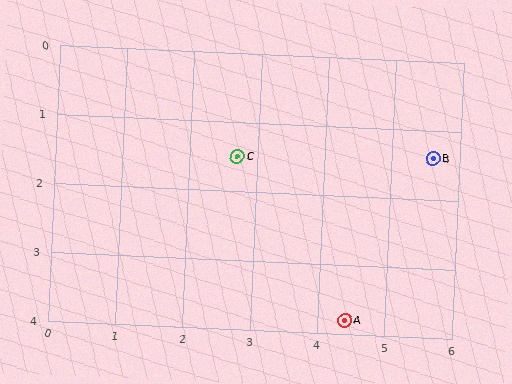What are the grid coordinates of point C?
Point C is at approximately (2.7, 1.5).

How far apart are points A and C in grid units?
Points A and C are about 2.9 grid units apart.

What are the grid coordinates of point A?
Point A is at approximately (4.4, 3.8).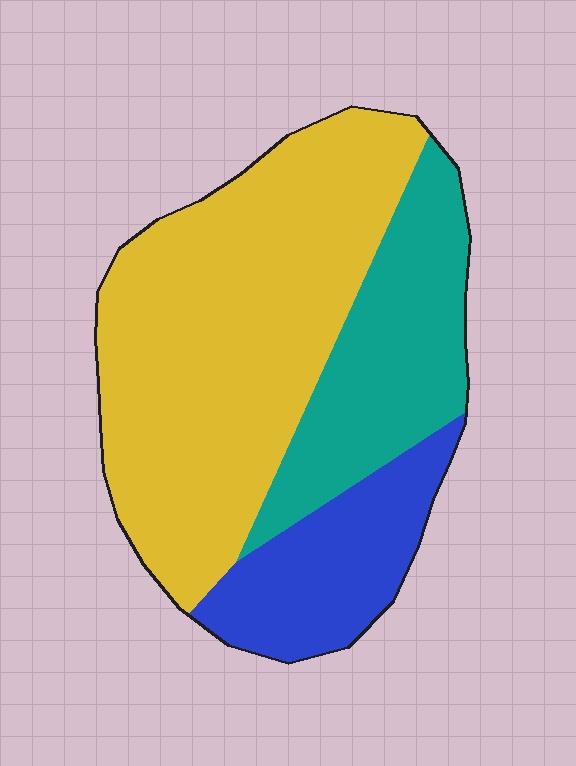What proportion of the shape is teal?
Teal covers about 25% of the shape.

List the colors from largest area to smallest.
From largest to smallest: yellow, teal, blue.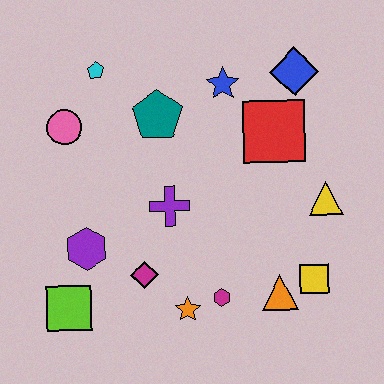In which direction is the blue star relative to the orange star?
The blue star is above the orange star.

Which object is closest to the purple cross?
The magenta diamond is closest to the purple cross.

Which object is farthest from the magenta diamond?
The blue diamond is farthest from the magenta diamond.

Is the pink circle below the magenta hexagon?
No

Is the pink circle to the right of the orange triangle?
No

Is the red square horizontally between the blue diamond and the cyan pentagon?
Yes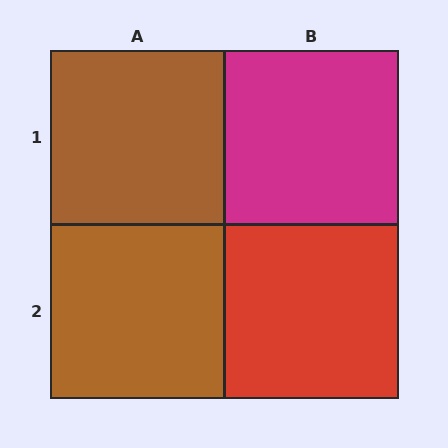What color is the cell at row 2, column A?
Brown.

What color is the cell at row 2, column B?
Red.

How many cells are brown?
2 cells are brown.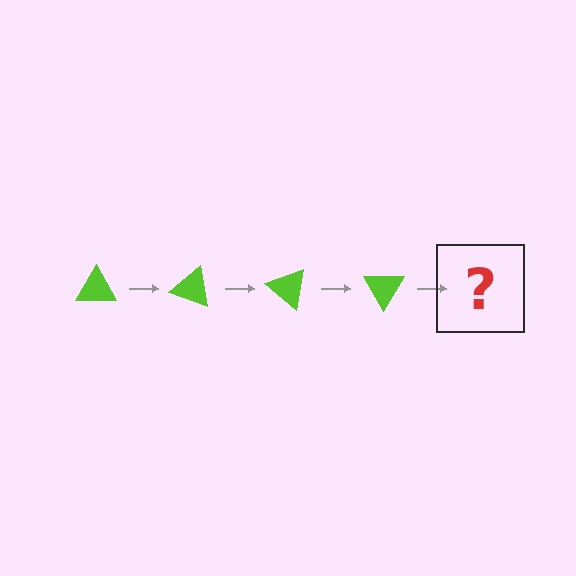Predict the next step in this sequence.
The next step is a lime triangle rotated 80 degrees.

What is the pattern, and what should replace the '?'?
The pattern is that the triangle rotates 20 degrees each step. The '?' should be a lime triangle rotated 80 degrees.